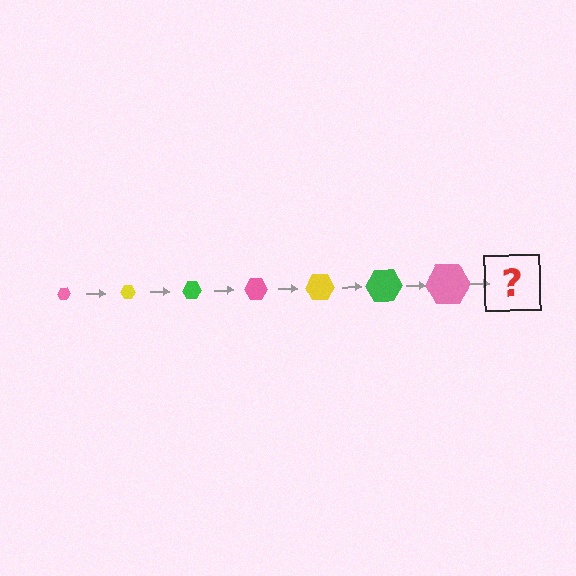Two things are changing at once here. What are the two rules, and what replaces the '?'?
The two rules are that the hexagon grows larger each step and the color cycles through pink, yellow, and green. The '?' should be a yellow hexagon, larger than the previous one.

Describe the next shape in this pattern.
It should be a yellow hexagon, larger than the previous one.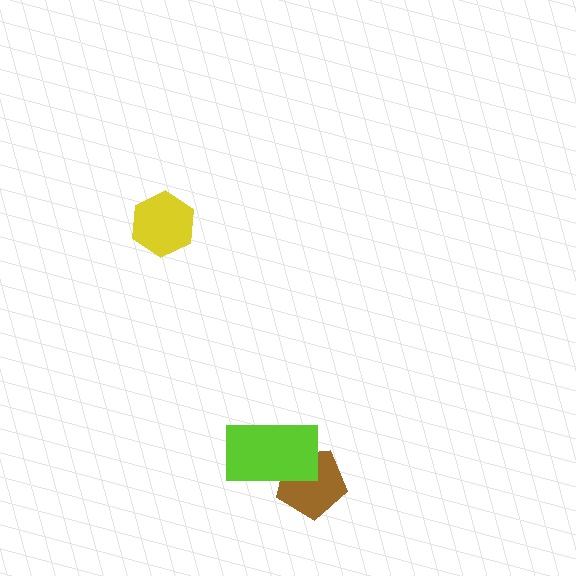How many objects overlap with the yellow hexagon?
0 objects overlap with the yellow hexagon.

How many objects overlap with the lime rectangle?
1 object overlaps with the lime rectangle.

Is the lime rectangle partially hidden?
No, no other shape covers it.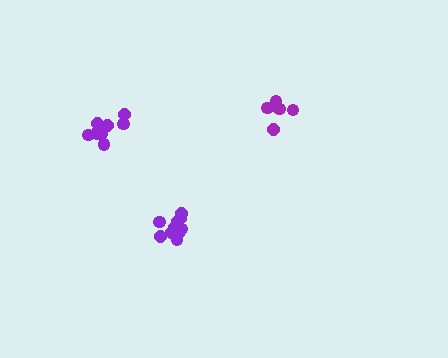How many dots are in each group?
Group 1: 6 dots, Group 2: 10 dots, Group 3: 11 dots (27 total).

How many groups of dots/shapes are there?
There are 3 groups.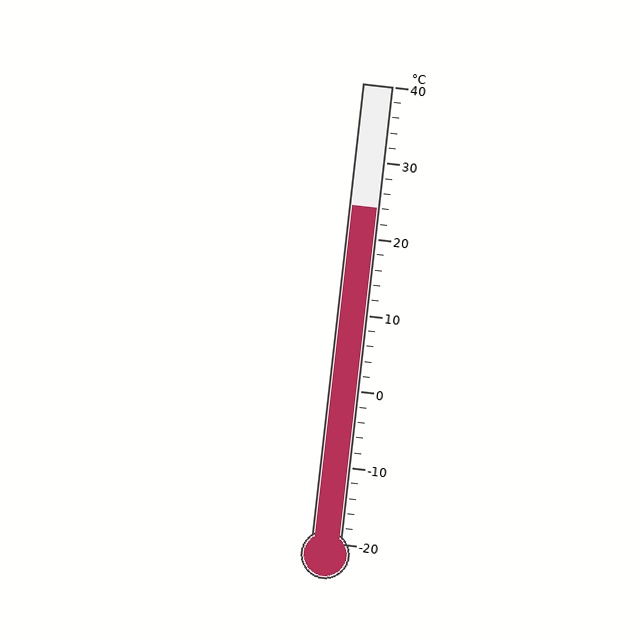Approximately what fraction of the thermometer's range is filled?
The thermometer is filled to approximately 75% of its range.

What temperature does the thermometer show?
The thermometer shows approximately 24°C.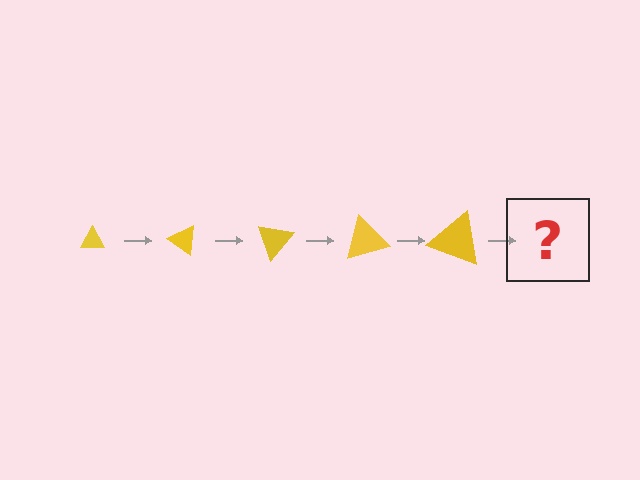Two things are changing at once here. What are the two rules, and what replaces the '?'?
The two rules are that the triangle grows larger each step and it rotates 35 degrees each step. The '?' should be a triangle, larger than the previous one and rotated 175 degrees from the start.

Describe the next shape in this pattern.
It should be a triangle, larger than the previous one and rotated 175 degrees from the start.